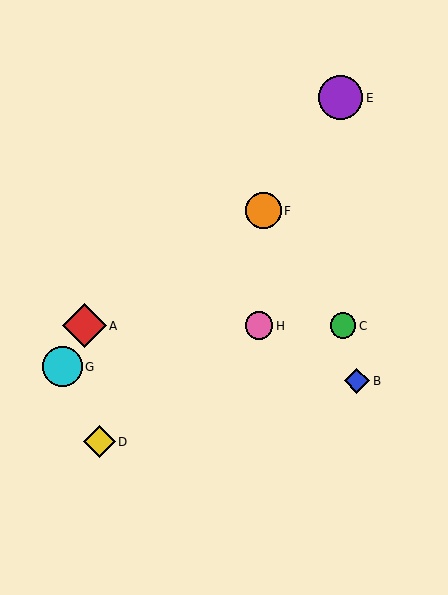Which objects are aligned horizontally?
Objects A, C, H are aligned horizontally.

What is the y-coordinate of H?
Object H is at y≈326.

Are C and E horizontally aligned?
No, C is at y≈326 and E is at y≈98.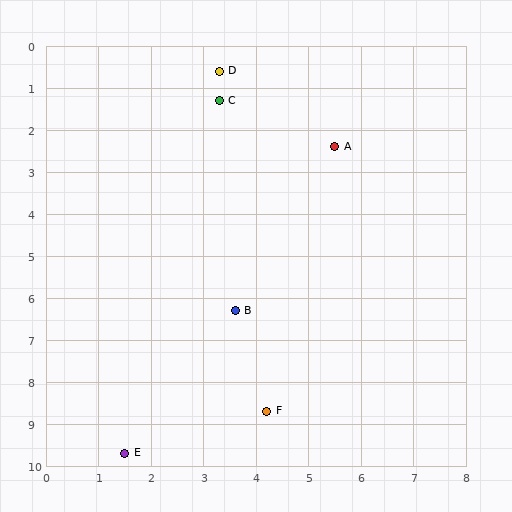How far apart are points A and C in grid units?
Points A and C are about 2.5 grid units apart.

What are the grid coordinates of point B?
Point B is at approximately (3.6, 6.3).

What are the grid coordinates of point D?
Point D is at approximately (3.3, 0.6).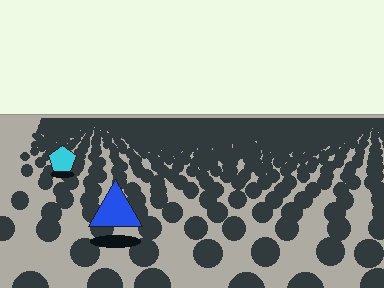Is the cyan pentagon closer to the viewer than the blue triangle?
No. The blue triangle is closer — you can tell from the texture gradient: the ground texture is coarser near it.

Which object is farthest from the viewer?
The cyan pentagon is farthest from the viewer. It appears smaller and the ground texture around it is denser.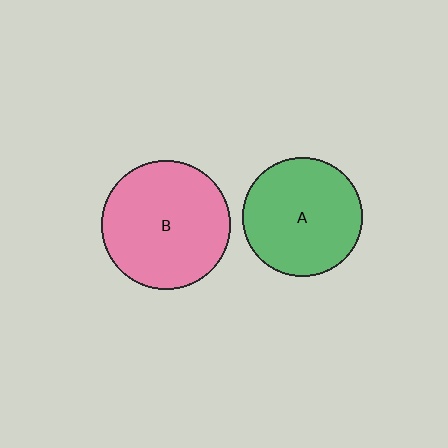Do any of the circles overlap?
No, none of the circles overlap.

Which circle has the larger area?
Circle B (pink).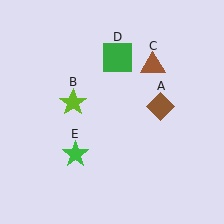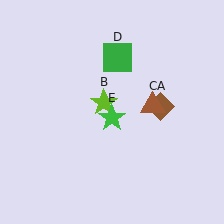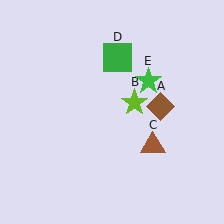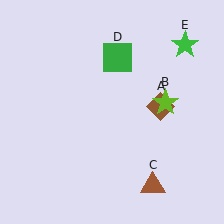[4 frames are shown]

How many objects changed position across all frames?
3 objects changed position: lime star (object B), brown triangle (object C), green star (object E).